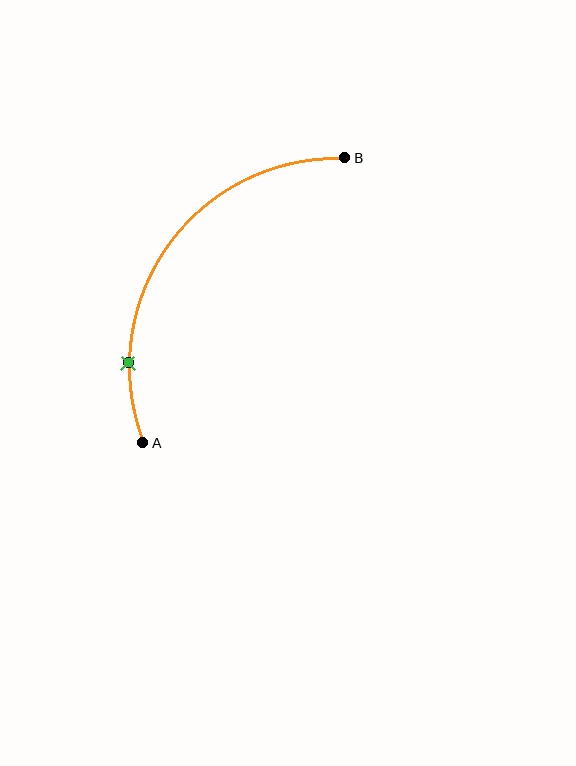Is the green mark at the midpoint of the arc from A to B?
No. The green mark lies on the arc but is closer to endpoint A. The arc midpoint would be at the point on the curve equidistant along the arc from both A and B.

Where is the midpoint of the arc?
The arc midpoint is the point on the curve farthest from the straight line joining A and B. It sits above and to the left of that line.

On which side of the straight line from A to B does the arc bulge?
The arc bulges above and to the left of the straight line connecting A and B.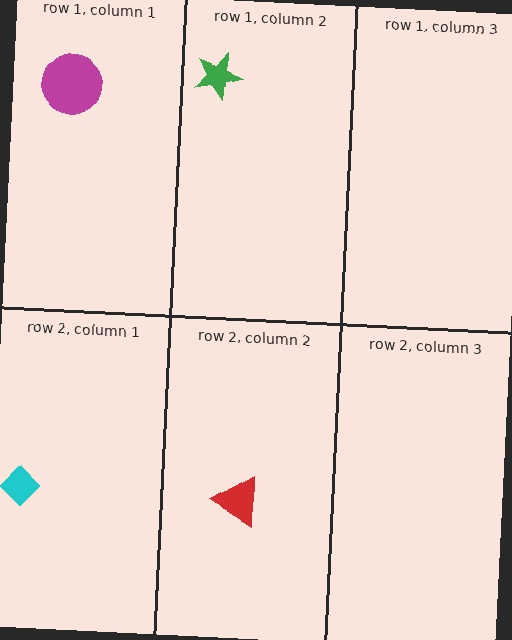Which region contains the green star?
The row 1, column 2 region.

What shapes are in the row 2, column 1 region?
The cyan diamond.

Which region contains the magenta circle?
The row 1, column 1 region.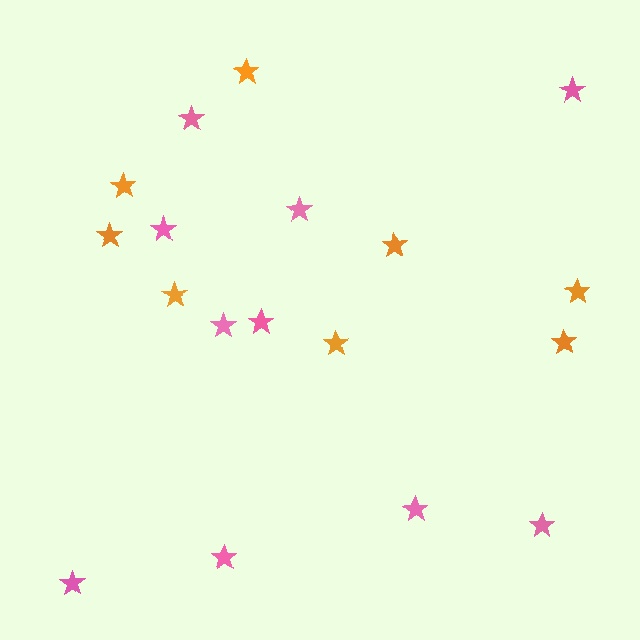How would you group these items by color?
There are 2 groups: one group of pink stars (10) and one group of orange stars (8).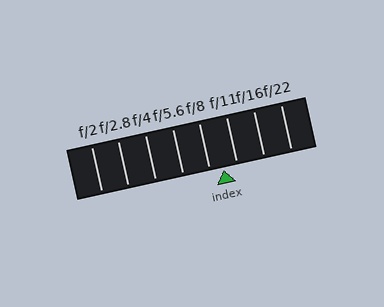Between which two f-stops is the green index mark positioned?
The index mark is between f/8 and f/11.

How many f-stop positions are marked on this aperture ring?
There are 8 f-stop positions marked.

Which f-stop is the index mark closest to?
The index mark is closest to f/8.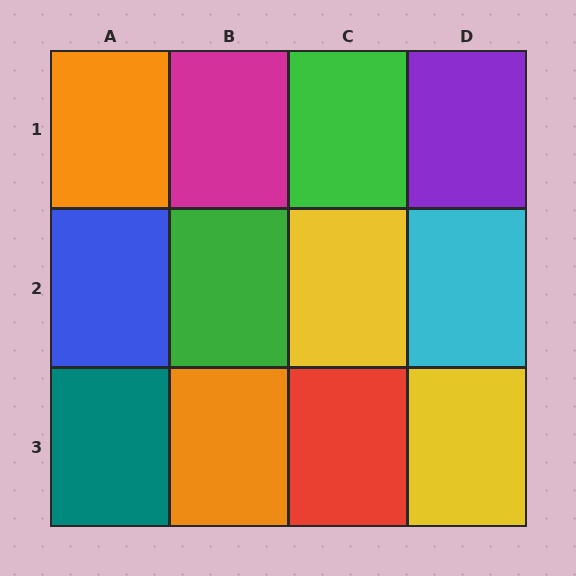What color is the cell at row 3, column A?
Teal.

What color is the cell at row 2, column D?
Cyan.